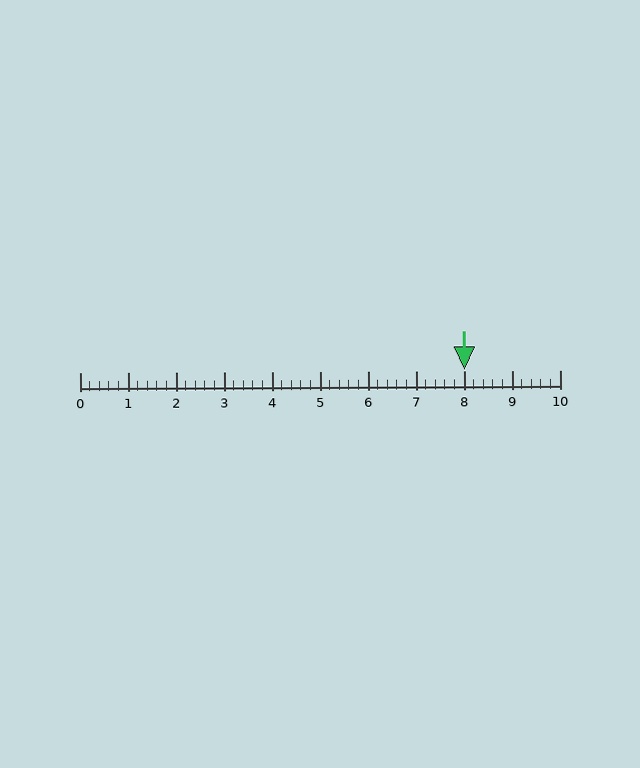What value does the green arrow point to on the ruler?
The green arrow points to approximately 8.0.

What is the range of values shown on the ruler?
The ruler shows values from 0 to 10.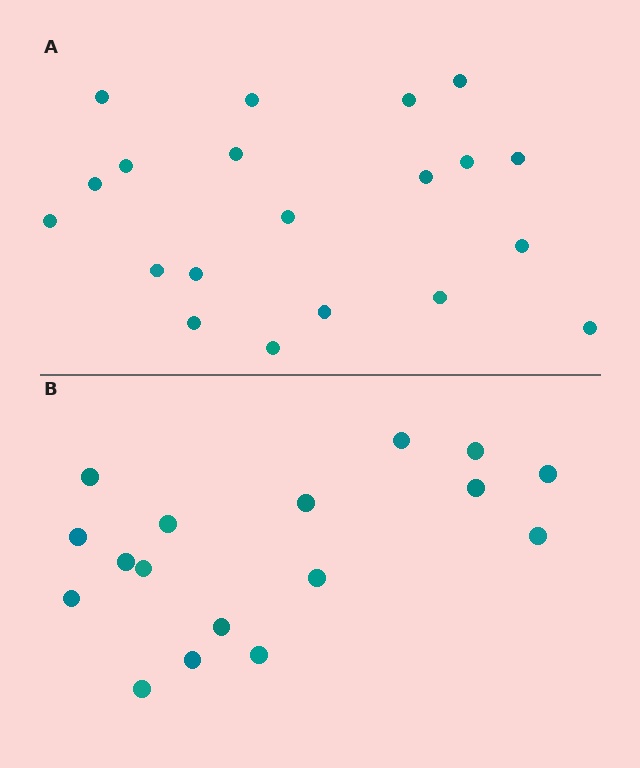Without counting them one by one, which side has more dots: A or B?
Region A (the top region) has more dots.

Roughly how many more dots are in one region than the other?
Region A has just a few more — roughly 2 or 3 more dots than region B.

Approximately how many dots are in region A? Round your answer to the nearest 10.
About 20 dots.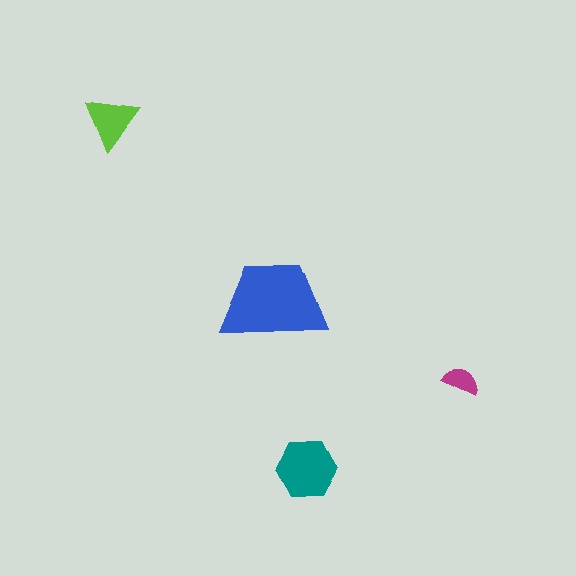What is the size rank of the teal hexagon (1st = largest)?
2nd.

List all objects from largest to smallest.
The blue trapezoid, the teal hexagon, the lime triangle, the magenta semicircle.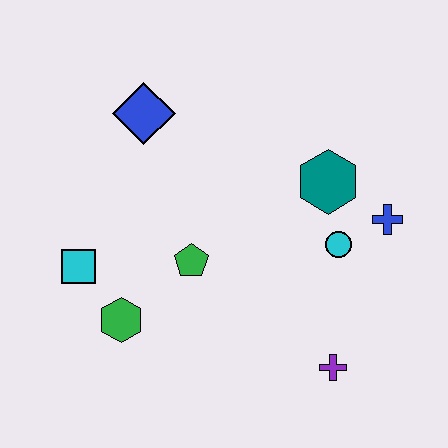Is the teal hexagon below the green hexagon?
No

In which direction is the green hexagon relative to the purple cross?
The green hexagon is to the left of the purple cross.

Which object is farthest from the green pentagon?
The blue cross is farthest from the green pentagon.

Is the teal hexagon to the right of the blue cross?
No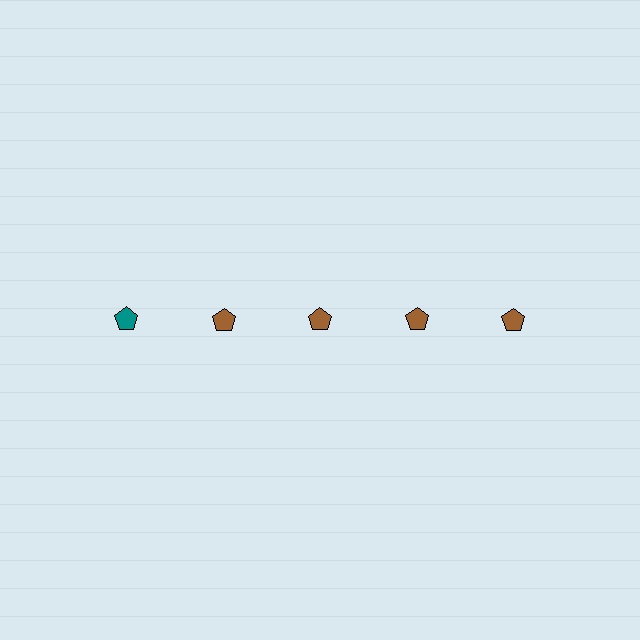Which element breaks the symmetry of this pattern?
The teal pentagon in the top row, leftmost column breaks the symmetry. All other shapes are brown pentagons.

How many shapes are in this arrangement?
There are 5 shapes arranged in a grid pattern.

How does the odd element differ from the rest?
It has a different color: teal instead of brown.